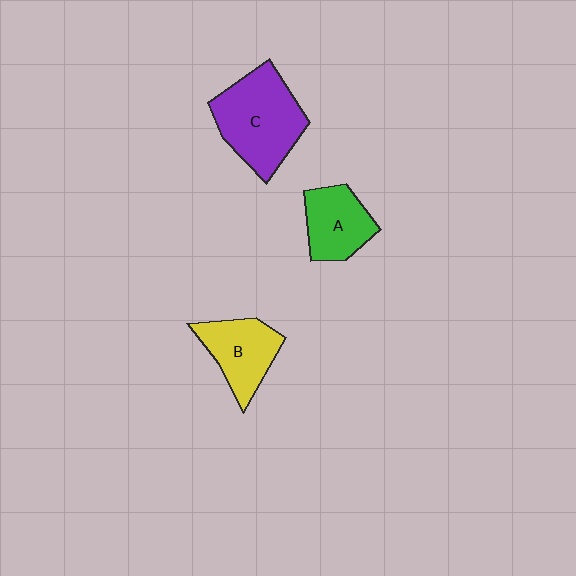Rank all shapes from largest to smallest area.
From largest to smallest: C (purple), B (yellow), A (green).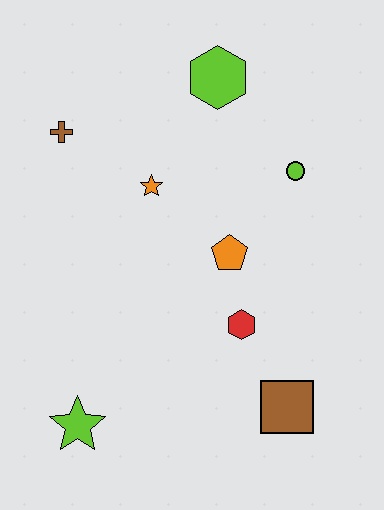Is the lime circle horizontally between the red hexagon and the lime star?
No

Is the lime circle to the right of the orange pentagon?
Yes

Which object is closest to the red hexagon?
The orange pentagon is closest to the red hexagon.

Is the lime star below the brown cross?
Yes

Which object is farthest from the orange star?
The brown square is farthest from the orange star.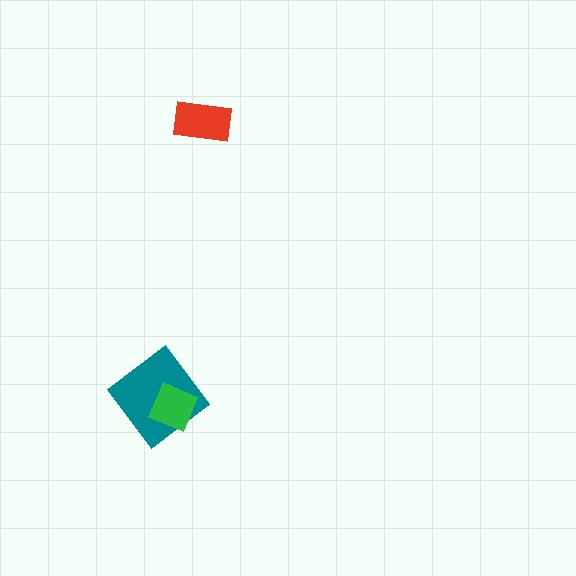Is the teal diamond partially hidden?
Yes, it is partially covered by another shape.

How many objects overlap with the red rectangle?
0 objects overlap with the red rectangle.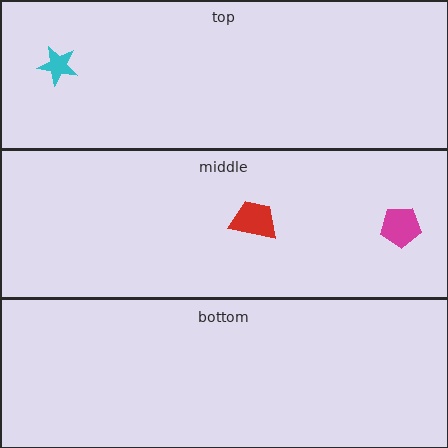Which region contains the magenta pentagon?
The middle region.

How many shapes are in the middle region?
2.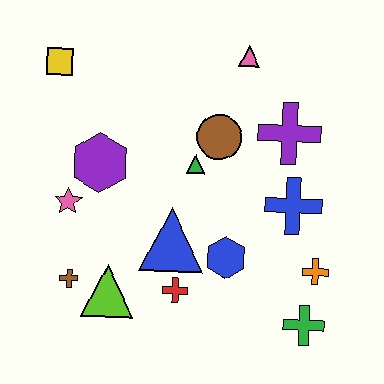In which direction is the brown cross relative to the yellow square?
The brown cross is below the yellow square.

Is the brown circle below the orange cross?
No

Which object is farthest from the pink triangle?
The brown cross is farthest from the pink triangle.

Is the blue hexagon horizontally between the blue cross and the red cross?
Yes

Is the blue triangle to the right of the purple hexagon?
Yes